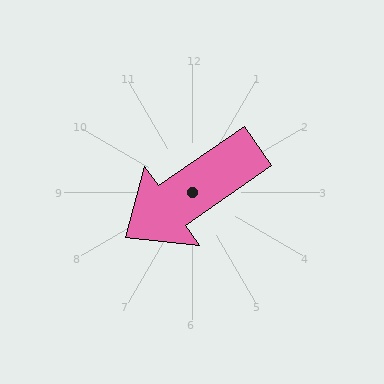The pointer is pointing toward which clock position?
Roughly 8 o'clock.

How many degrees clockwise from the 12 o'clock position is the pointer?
Approximately 235 degrees.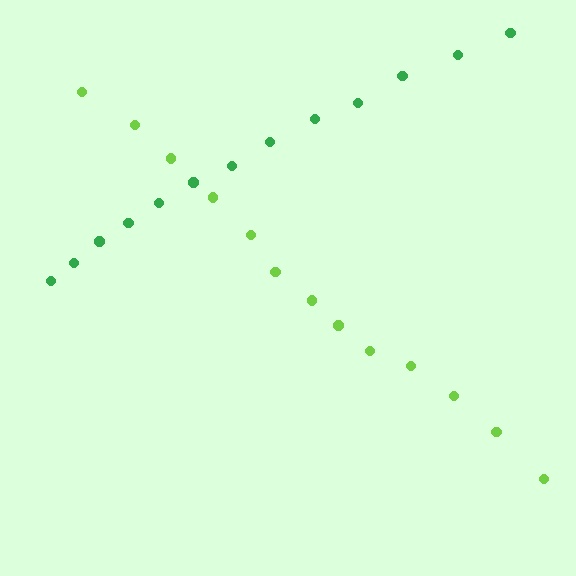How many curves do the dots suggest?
There are 2 distinct paths.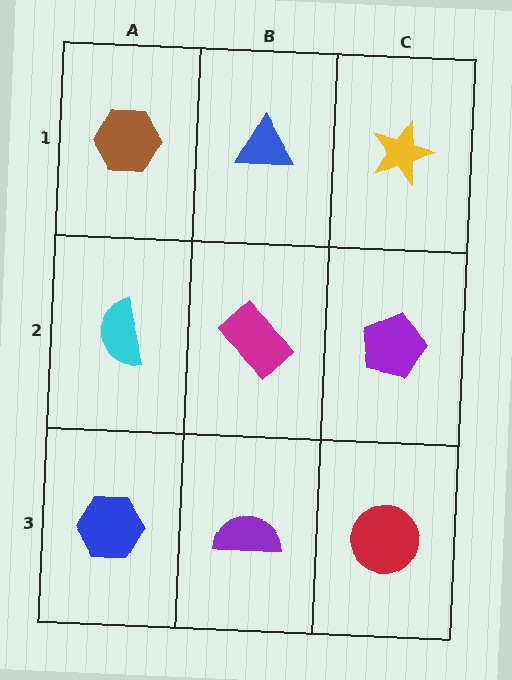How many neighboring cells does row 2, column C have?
3.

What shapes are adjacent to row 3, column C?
A purple pentagon (row 2, column C), a purple semicircle (row 3, column B).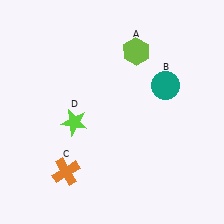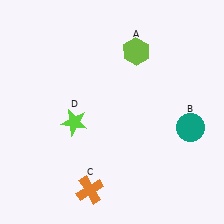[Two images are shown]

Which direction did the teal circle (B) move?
The teal circle (B) moved down.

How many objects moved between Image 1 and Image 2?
2 objects moved between the two images.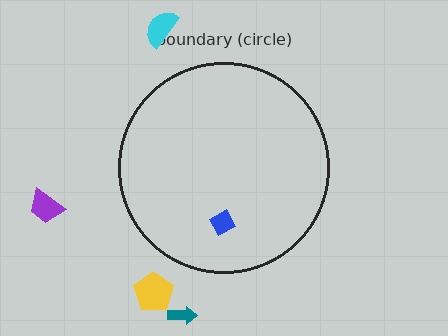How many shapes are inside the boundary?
1 inside, 4 outside.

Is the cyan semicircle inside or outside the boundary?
Outside.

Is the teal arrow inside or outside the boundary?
Outside.